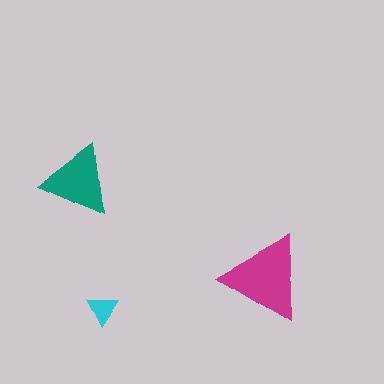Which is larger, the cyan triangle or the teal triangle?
The teal one.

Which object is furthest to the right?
The magenta triangle is rightmost.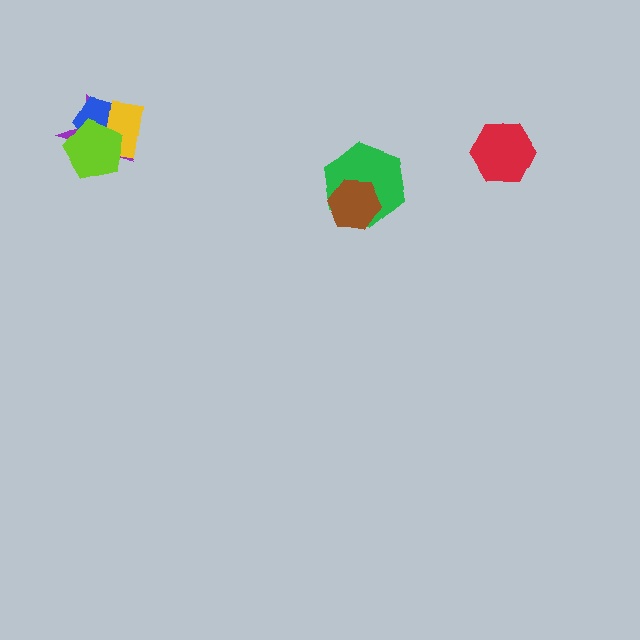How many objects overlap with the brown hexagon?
1 object overlaps with the brown hexagon.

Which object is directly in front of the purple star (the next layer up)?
The blue pentagon is directly in front of the purple star.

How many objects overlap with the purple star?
3 objects overlap with the purple star.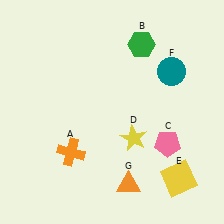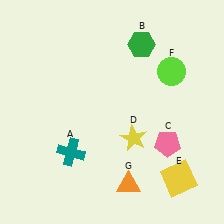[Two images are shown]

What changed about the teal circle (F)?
In Image 1, F is teal. In Image 2, it changed to lime.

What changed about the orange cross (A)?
In Image 1, A is orange. In Image 2, it changed to teal.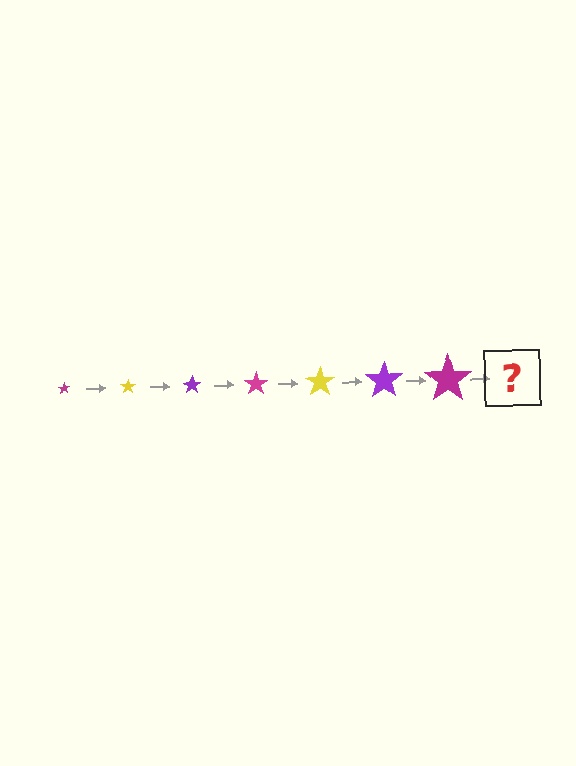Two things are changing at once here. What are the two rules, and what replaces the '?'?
The two rules are that the star grows larger each step and the color cycles through magenta, yellow, and purple. The '?' should be a yellow star, larger than the previous one.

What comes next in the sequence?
The next element should be a yellow star, larger than the previous one.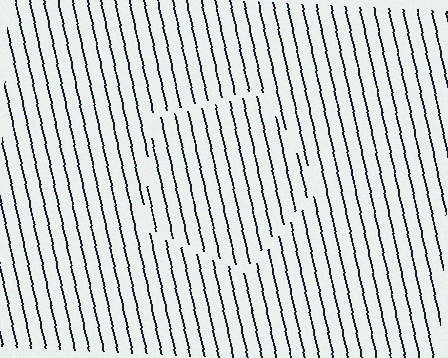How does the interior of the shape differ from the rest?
The interior of the shape contains the same grating, shifted by half a period — the contour is defined by the phase discontinuity where line-ends from the inner and outer gratings abut.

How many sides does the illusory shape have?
5 sides — the line-ends trace a pentagon.